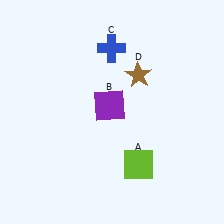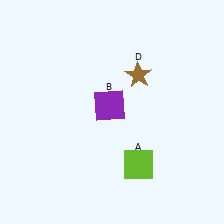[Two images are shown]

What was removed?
The blue cross (C) was removed in Image 2.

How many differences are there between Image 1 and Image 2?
There is 1 difference between the two images.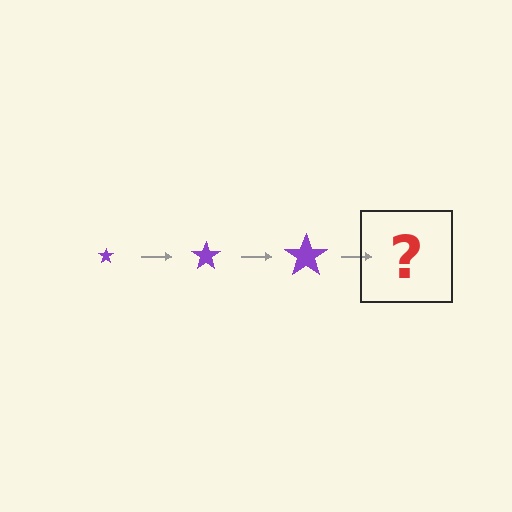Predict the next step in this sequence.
The next step is a purple star, larger than the previous one.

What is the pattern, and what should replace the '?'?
The pattern is that the star gets progressively larger each step. The '?' should be a purple star, larger than the previous one.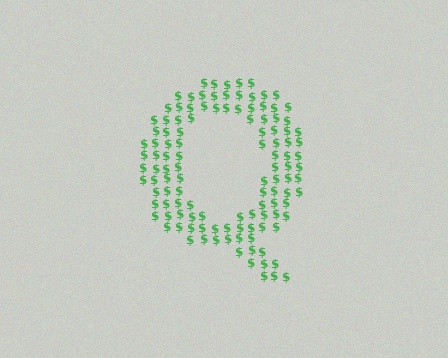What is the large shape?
The large shape is the letter Q.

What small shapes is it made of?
It is made of small dollar signs.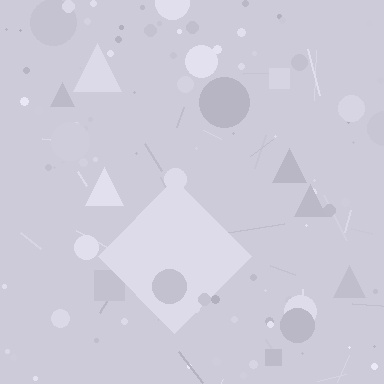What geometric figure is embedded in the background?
A diamond is embedded in the background.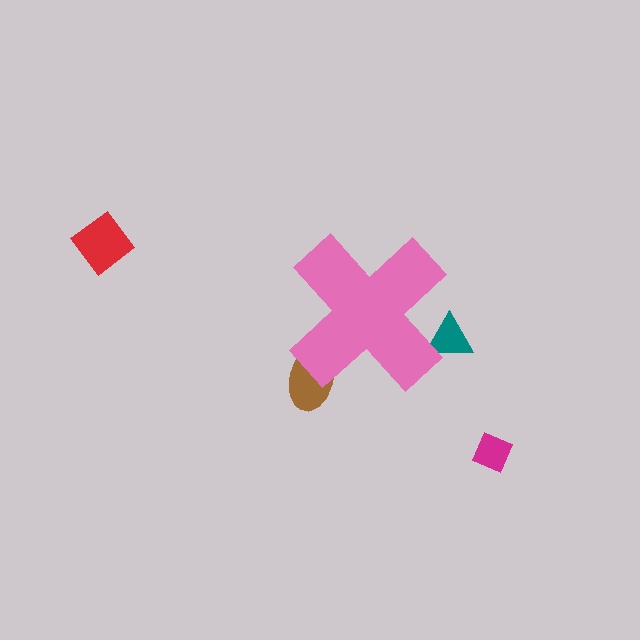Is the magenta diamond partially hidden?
No, the magenta diamond is fully visible.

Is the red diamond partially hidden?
No, the red diamond is fully visible.